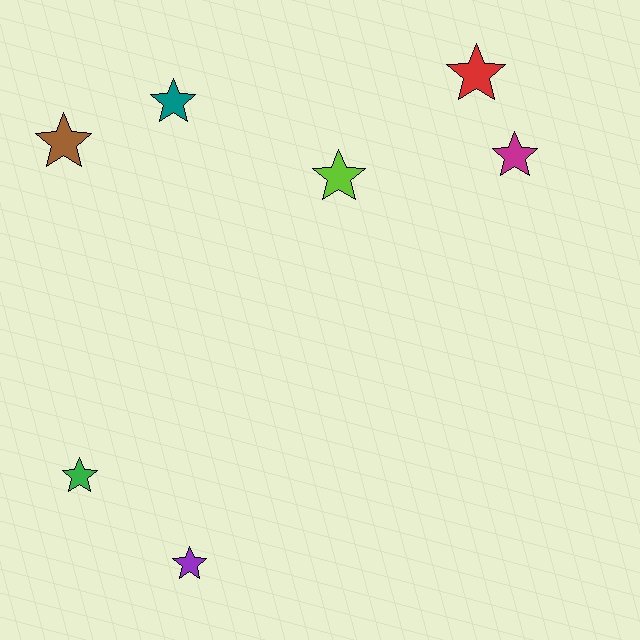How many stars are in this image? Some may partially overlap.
There are 7 stars.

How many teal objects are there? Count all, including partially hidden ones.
There is 1 teal object.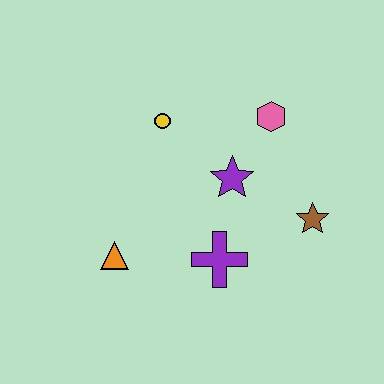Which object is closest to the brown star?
The purple star is closest to the brown star.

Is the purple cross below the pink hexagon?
Yes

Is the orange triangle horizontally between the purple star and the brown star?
No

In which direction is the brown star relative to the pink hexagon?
The brown star is below the pink hexagon.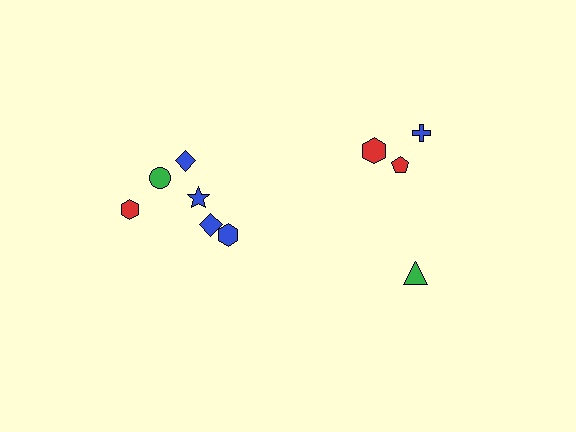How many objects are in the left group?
There are 6 objects.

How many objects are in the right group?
There are 4 objects.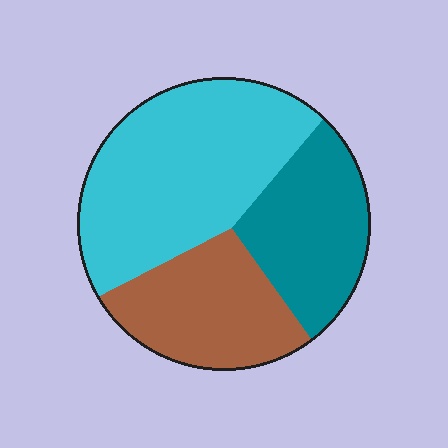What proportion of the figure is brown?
Brown takes up about one quarter (1/4) of the figure.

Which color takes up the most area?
Cyan, at roughly 45%.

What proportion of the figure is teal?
Teal takes up about one quarter (1/4) of the figure.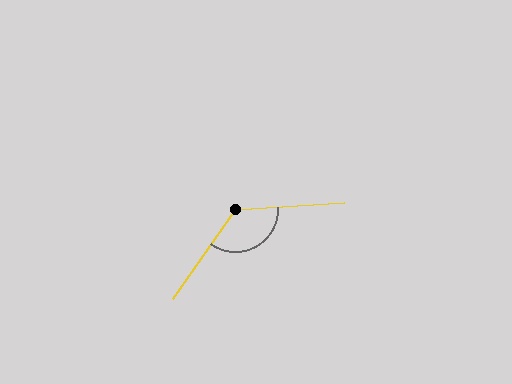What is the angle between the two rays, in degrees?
Approximately 129 degrees.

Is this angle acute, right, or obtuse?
It is obtuse.